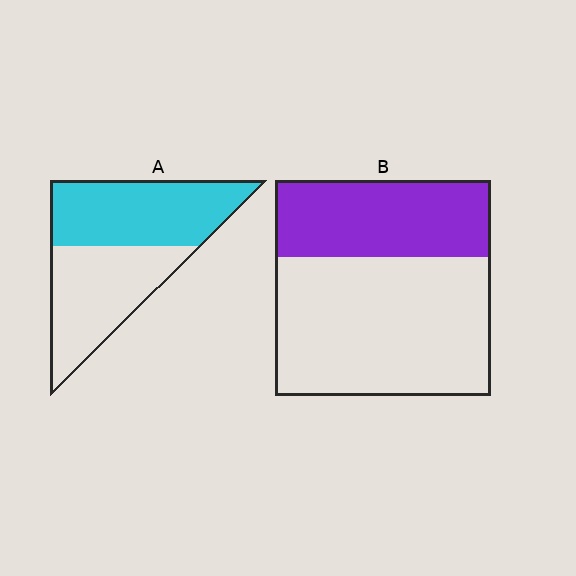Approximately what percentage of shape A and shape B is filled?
A is approximately 50% and B is approximately 35%.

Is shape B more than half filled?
No.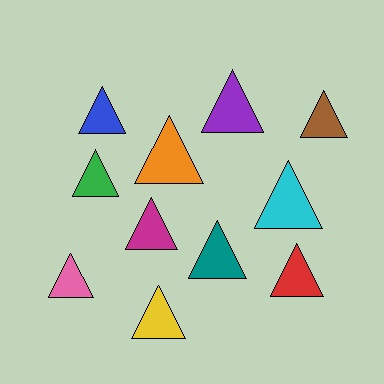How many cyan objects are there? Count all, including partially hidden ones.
There is 1 cyan object.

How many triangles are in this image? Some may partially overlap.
There are 11 triangles.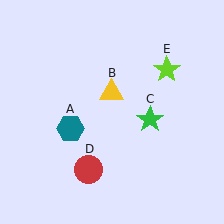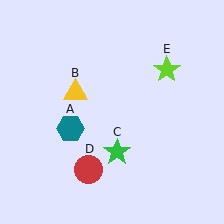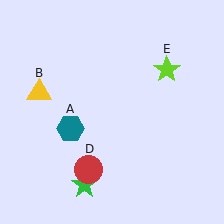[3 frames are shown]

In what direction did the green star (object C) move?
The green star (object C) moved down and to the left.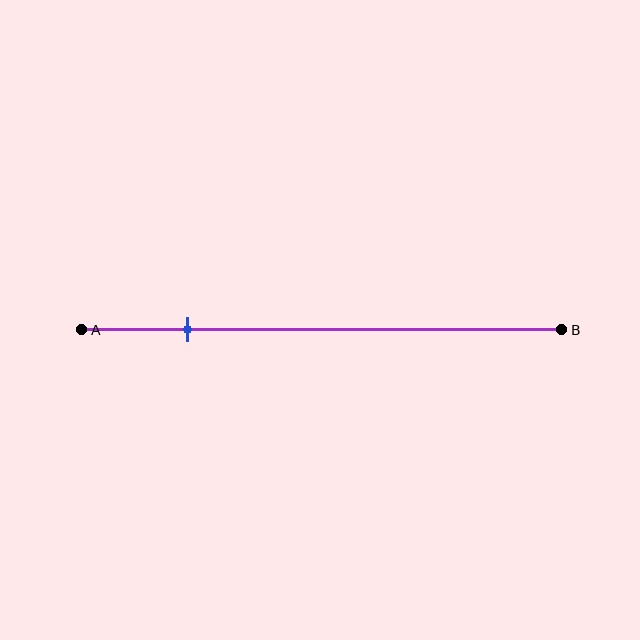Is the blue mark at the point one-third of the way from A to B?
No, the mark is at about 20% from A, not at the 33% one-third point.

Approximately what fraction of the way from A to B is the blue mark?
The blue mark is approximately 20% of the way from A to B.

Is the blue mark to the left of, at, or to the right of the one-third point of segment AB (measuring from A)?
The blue mark is to the left of the one-third point of segment AB.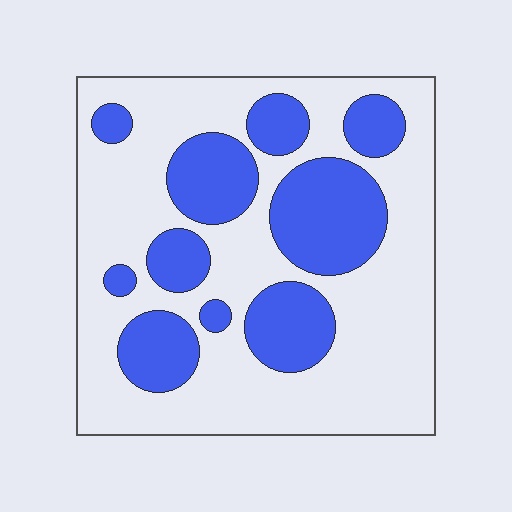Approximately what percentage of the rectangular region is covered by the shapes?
Approximately 35%.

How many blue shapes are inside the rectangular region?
10.